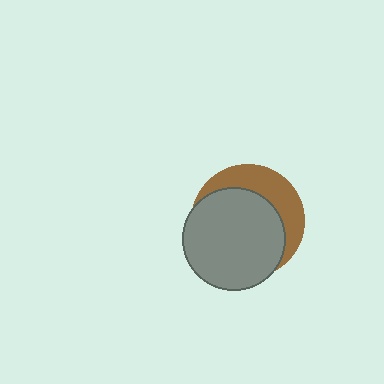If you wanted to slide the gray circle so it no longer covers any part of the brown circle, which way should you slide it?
Slide it toward the lower-left — that is the most direct way to separate the two shapes.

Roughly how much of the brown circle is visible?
A small part of it is visible (roughly 33%).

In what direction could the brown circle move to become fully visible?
The brown circle could move toward the upper-right. That would shift it out from behind the gray circle entirely.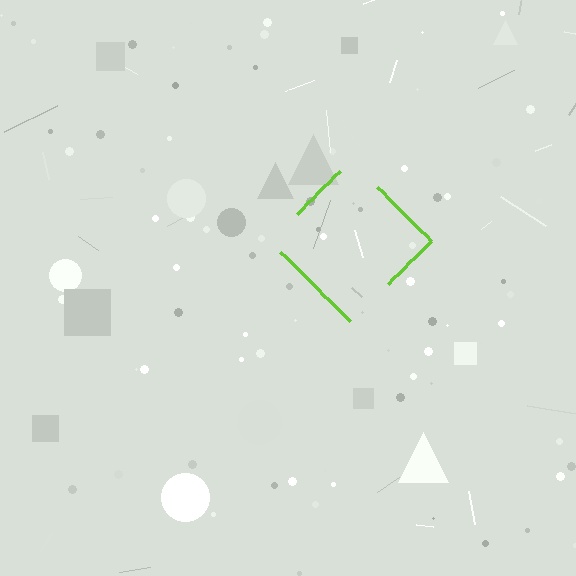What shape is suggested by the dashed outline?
The dashed outline suggests a diamond.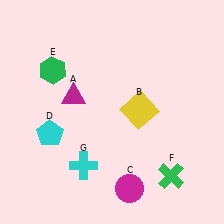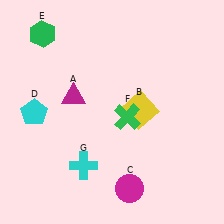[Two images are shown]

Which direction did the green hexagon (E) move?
The green hexagon (E) moved up.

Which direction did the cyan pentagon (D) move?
The cyan pentagon (D) moved up.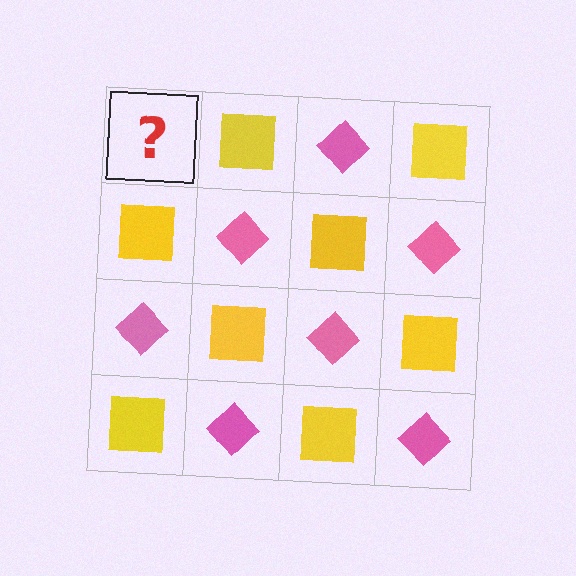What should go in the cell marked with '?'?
The missing cell should contain a pink diamond.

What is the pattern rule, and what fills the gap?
The rule is that it alternates pink diamond and yellow square in a checkerboard pattern. The gap should be filled with a pink diamond.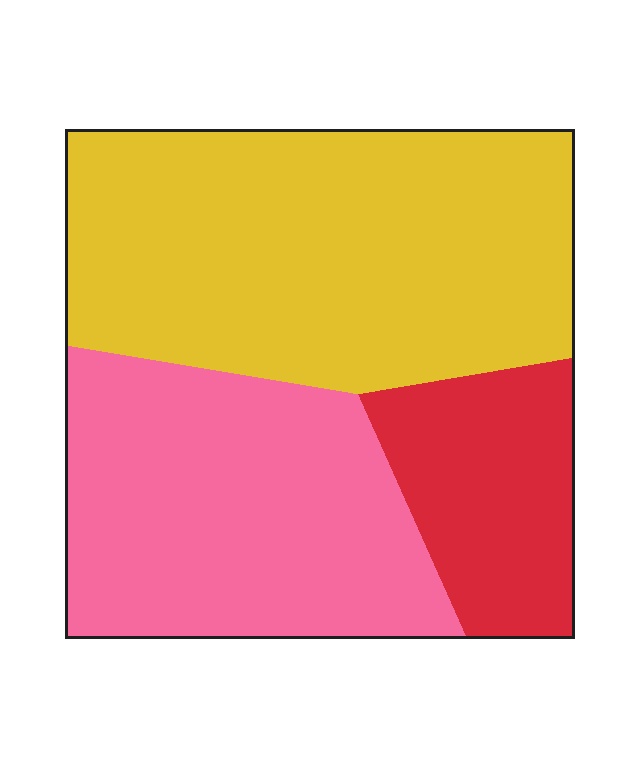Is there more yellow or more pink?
Yellow.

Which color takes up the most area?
Yellow, at roughly 50%.